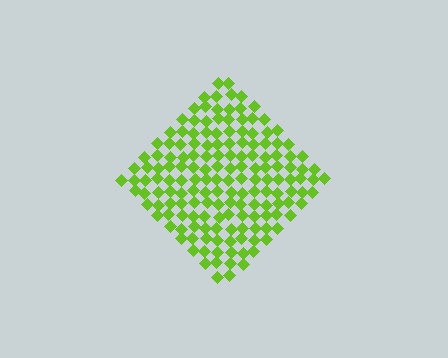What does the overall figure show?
The overall figure shows a diamond.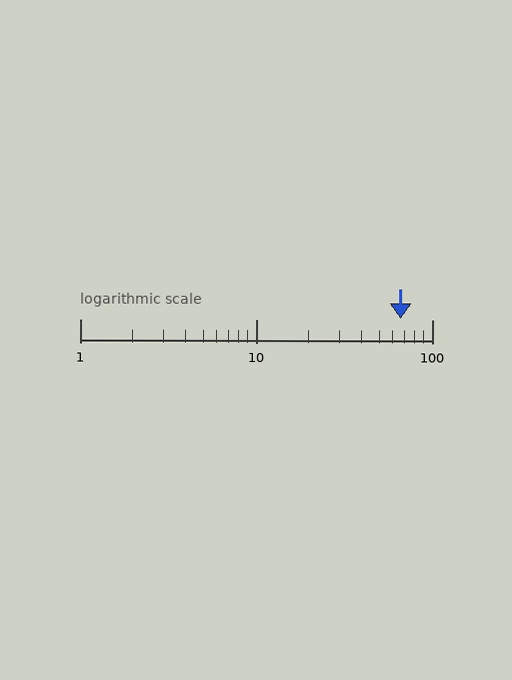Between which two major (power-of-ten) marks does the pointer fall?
The pointer is between 10 and 100.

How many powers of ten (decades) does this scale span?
The scale spans 2 decades, from 1 to 100.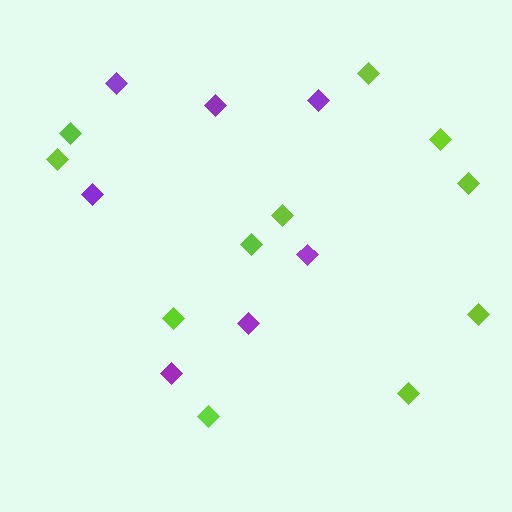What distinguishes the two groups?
There are 2 groups: one group of lime diamonds (11) and one group of purple diamonds (7).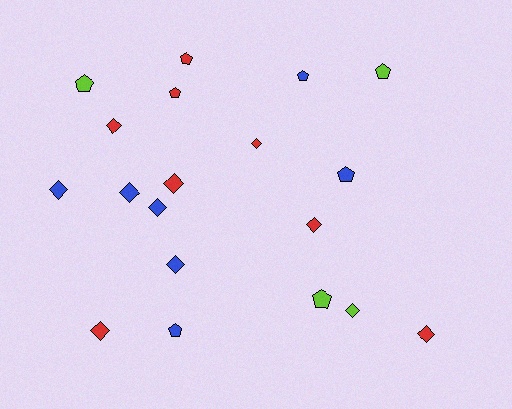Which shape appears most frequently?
Diamond, with 11 objects.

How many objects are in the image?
There are 19 objects.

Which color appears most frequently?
Red, with 8 objects.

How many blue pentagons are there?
There are 3 blue pentagons.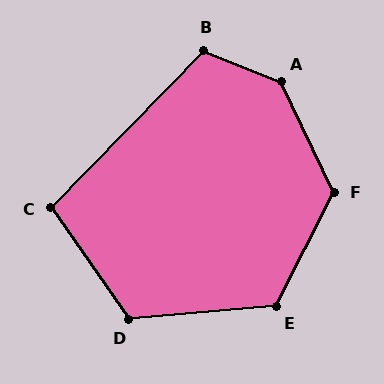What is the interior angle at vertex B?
Approximately 112 degrees (obtuse).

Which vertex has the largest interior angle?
A, at approximately 137 degrees.